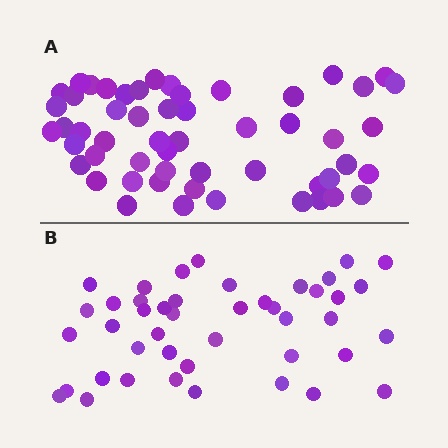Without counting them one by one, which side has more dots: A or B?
Region A (the top region) has more dots.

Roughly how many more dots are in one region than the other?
Region A has roughly 10 or so more dots than region B.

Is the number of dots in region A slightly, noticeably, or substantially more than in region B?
Region A has only slightly more — the two regions are fairly close. The ratio is roughly 1.2 to 1.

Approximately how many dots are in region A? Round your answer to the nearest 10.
About 50 dots. (The exact count is 54, which rounds to 50.)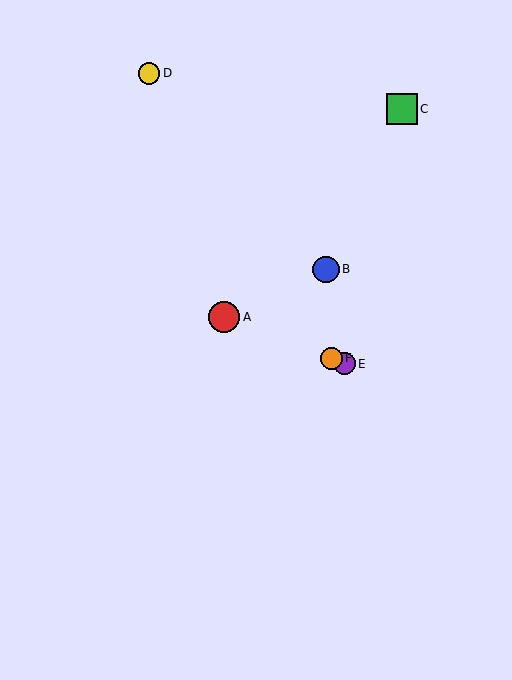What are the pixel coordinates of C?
Object C is at (402, 109).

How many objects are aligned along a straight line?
3 objects (A, E, F) are aligned along a straight line.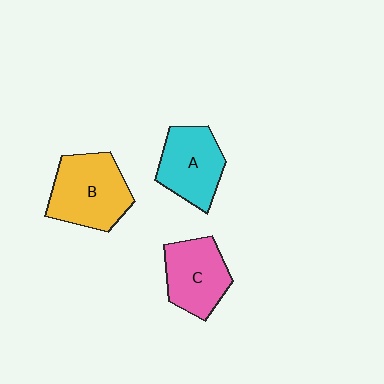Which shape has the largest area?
Shape B (yellow).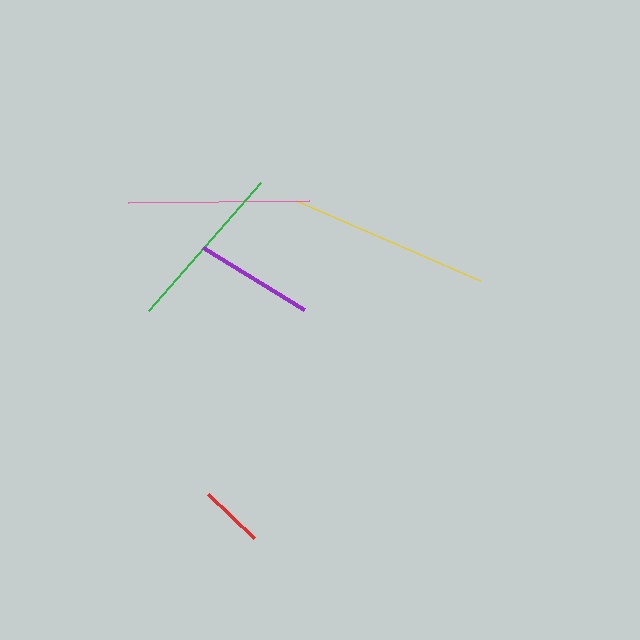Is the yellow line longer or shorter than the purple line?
The yellow line is longer than the purple line.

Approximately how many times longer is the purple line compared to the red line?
The purple line is approximately 1.9 times the length of the red line.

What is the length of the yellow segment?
The yellow segment is approximately 201 pixels long.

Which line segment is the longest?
The yellow line is the longest at approximately 201 pixels.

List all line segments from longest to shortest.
From longest to shortest: yellow, pink, green, purple, red.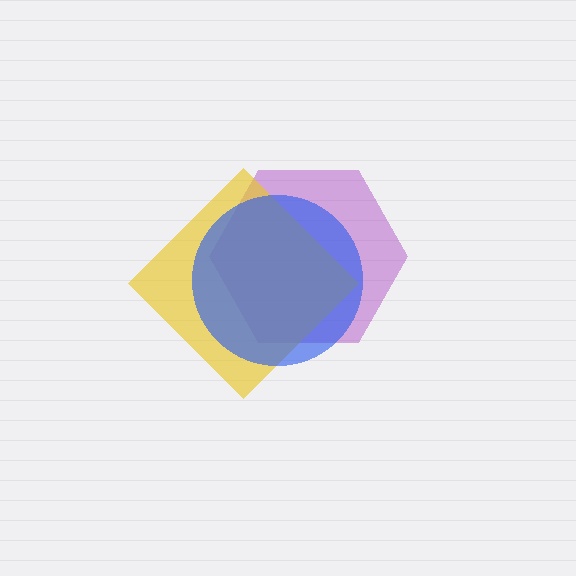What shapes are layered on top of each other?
The layered shapes are: a purple hexagon, a yellow diamond, a blue circle.